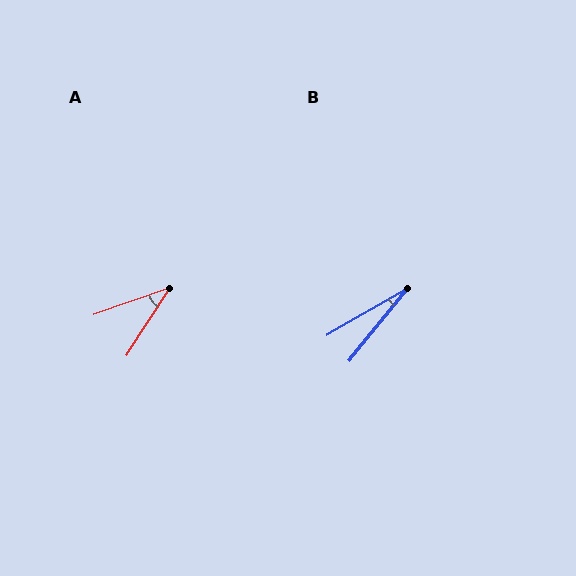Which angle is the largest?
A, at approximately 38 degrees.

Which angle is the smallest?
B, at approximately 21 degrees.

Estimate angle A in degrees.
Approximately 38 degrees.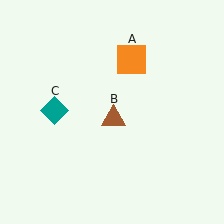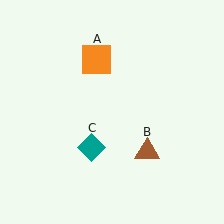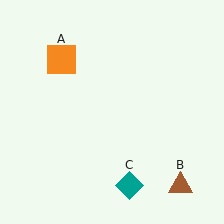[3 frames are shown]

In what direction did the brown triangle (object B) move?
The brown triangle (object B) moved down and to the right.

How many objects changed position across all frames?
3 objects changed position: orange square (object A), brown triangle (object B), teal diamond (object C).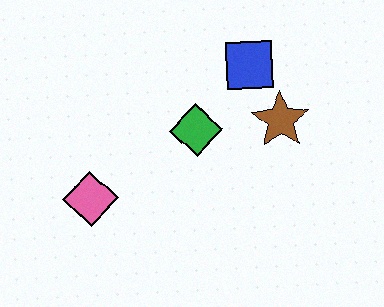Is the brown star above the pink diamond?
Yes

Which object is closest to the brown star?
The blue square is closest to the brown star.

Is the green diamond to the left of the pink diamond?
No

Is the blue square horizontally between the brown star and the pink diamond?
Yes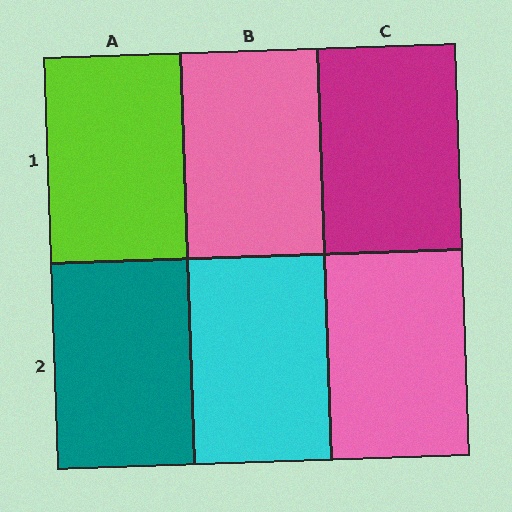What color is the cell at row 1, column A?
Lime.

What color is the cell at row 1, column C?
Magenta.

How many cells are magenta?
1 cell is magenta.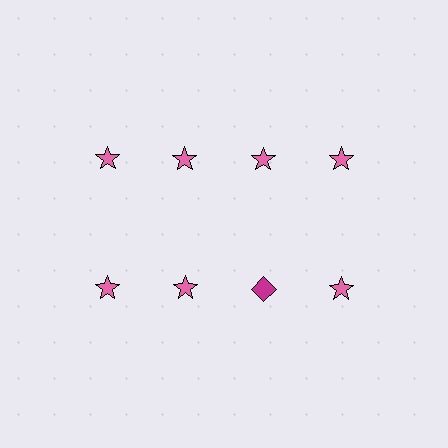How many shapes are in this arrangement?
There are 8 shapes arranged in a grid pattern.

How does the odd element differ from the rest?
It differs in both color (magenta instead of pink) and shape (diamond instead of star).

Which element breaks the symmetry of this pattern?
The magenta diamond in the second row, center column breaks the symmetry. All other shapes are pink stars.